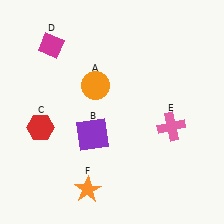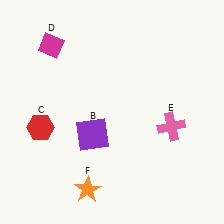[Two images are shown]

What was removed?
The orange circle (A) was removed in Image 2.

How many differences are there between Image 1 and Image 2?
There is 1 difference between the two images.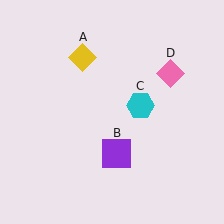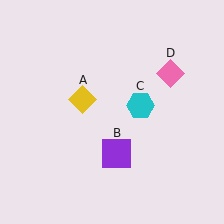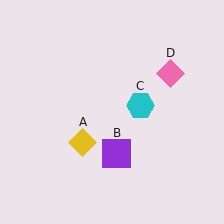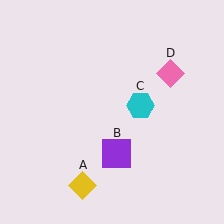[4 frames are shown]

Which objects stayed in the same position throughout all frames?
Purple square (object B) and cyan hexagon (object C) and pink diamond (object D) remained stationary.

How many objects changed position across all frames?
1 object changed position: yellow diamond (object A).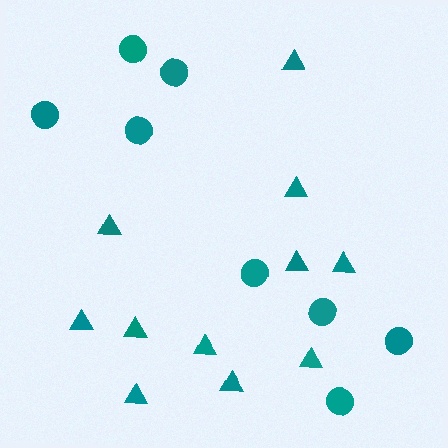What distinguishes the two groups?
There are 2 groups: one group of circles (8) and one group of triangles (11).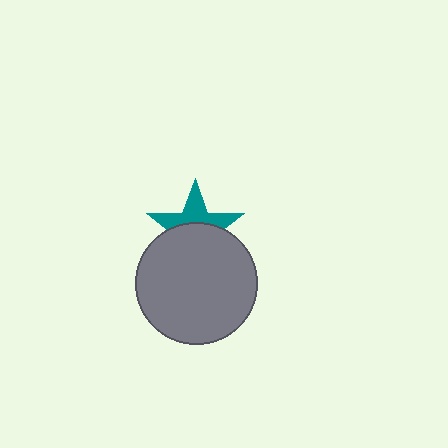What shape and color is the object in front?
The object in front is a gray circle.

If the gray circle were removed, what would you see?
You would see the complete teal star.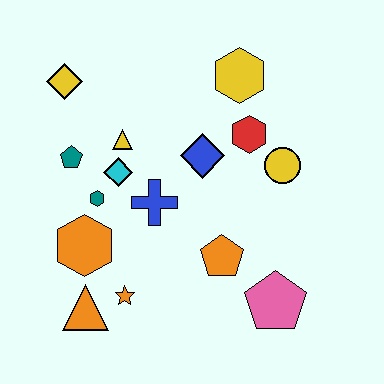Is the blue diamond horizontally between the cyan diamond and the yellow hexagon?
Yes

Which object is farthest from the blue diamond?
The orange triangle is farthest from the blue diamond.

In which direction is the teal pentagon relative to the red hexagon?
The teal pentagon is to the left of the red hexagon.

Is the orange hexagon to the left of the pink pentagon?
Yes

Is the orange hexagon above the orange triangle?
Yes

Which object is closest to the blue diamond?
The red hexagon is closest to the blue diamond.